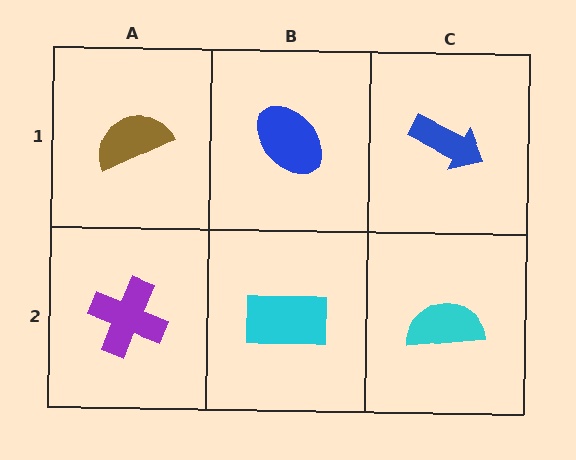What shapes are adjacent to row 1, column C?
A cyan semicircle (row 2, column C), a blue ellipse (row 1, column B).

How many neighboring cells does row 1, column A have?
2.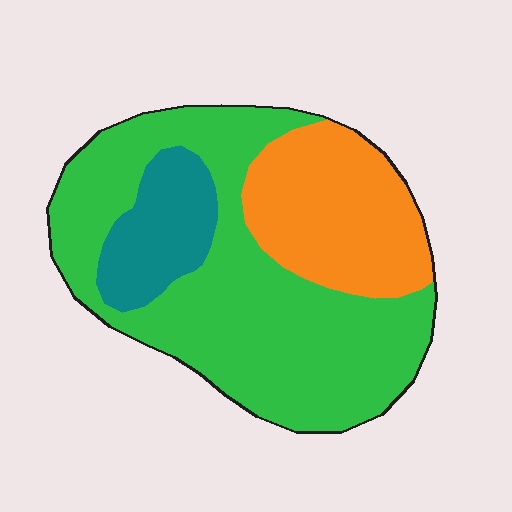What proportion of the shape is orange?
Orange takes up about one quarter (1/4) of the shape.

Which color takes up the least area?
Teal, at roughly 15%.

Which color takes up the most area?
Green, at roughly 60%.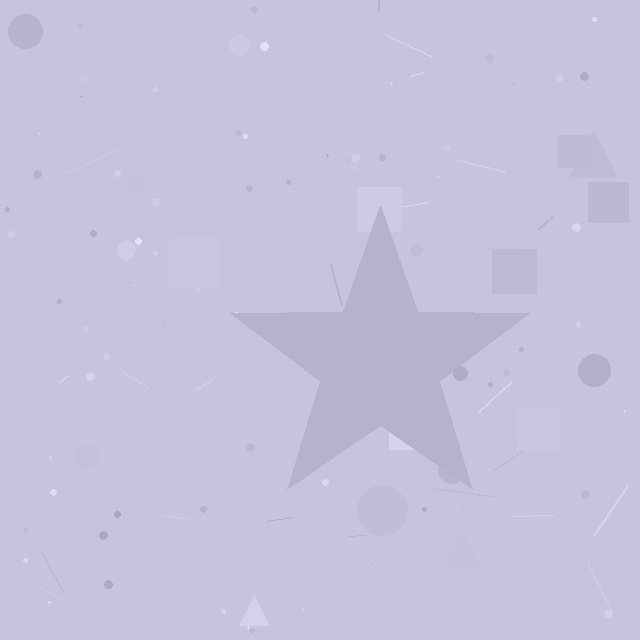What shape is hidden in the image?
A star is hidden in the image.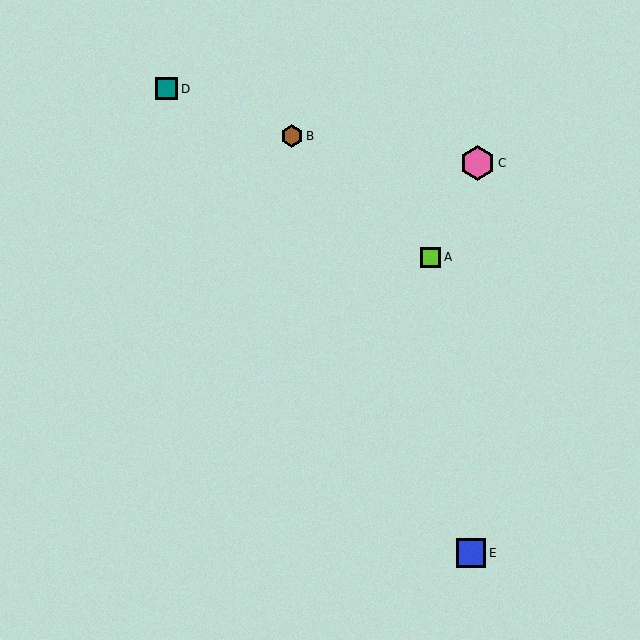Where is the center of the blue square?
The center of the blue square is at (471, 553).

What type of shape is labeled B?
Shape B is a brown hexagon.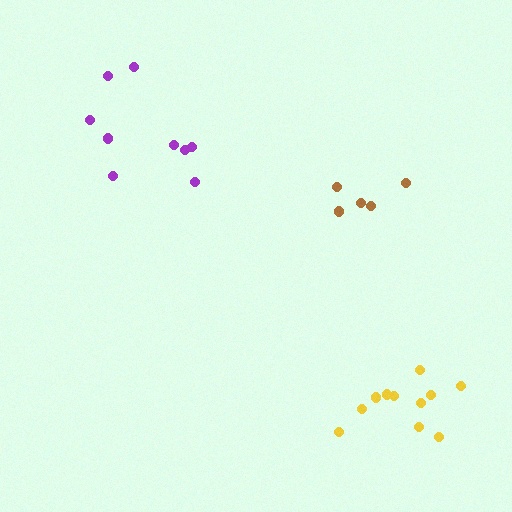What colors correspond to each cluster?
The clusters are colored: brown, yellow, purple.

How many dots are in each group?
Group 1: 5 dots, Group 2: 11 dots, Group 3: 9 dots (25 total).